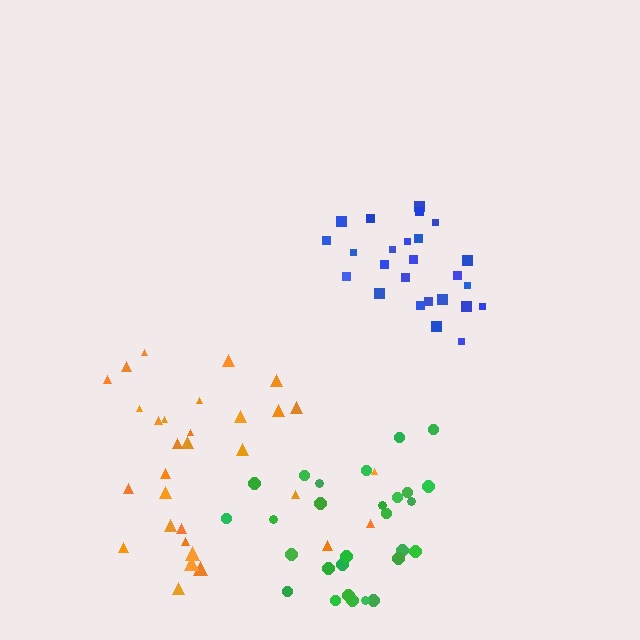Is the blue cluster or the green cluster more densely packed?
Blue.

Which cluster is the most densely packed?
Blue.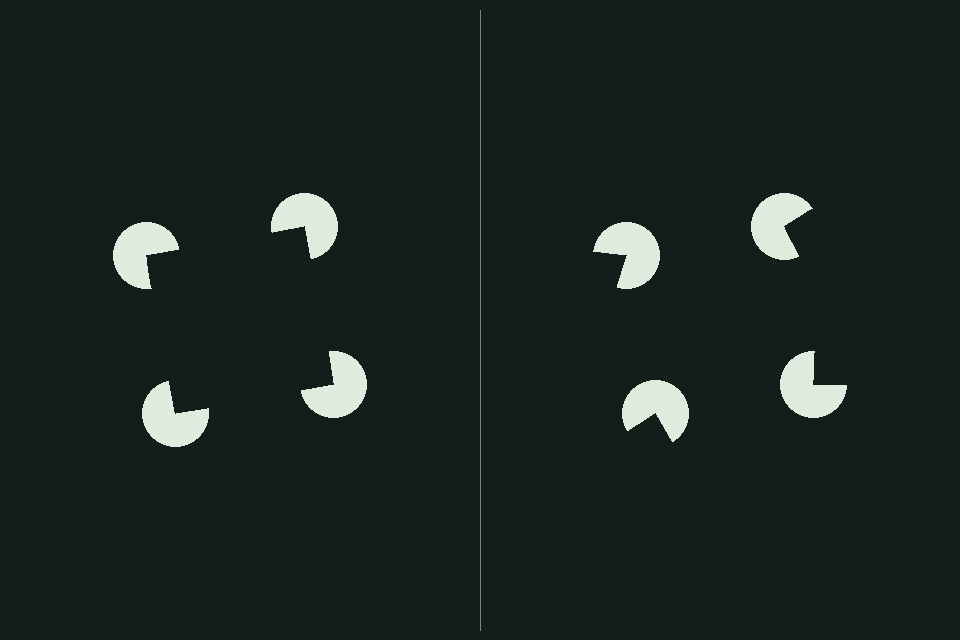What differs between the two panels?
The pac-man discs are positioned identically on both sides; only the wedge orientations differ. On the left they align to a square; on the right they are misaligned.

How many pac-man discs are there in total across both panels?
8 — 4 on each side.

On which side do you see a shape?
An illusory square appears on the left side. On the right side the wedge cuts are rotated, so no coherent shape forms.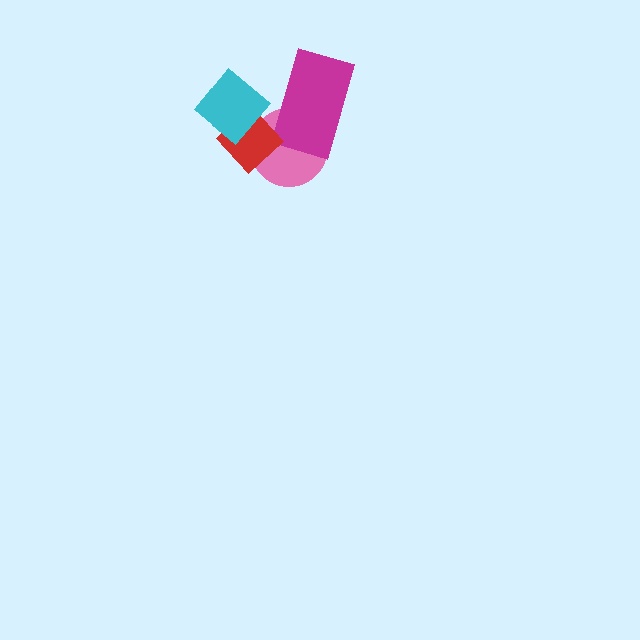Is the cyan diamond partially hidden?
No, no other shape covers it.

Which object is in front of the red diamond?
The cyan diamond is in front of the red diamond.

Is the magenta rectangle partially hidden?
Yes, it is partially covered by another shape.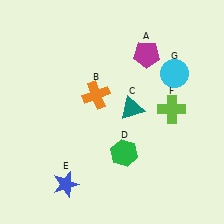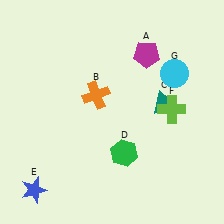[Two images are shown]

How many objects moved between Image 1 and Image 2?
2 objects moved between the two images.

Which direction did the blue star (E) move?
The blue star (E) moved left.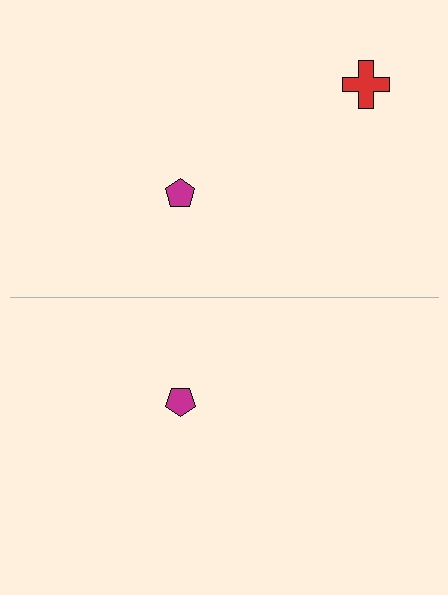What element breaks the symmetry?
A red cross is missing from the bottom side.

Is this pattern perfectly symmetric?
No, the pattern is not perfectly symmetric. A red cross is missing from the bottom side.